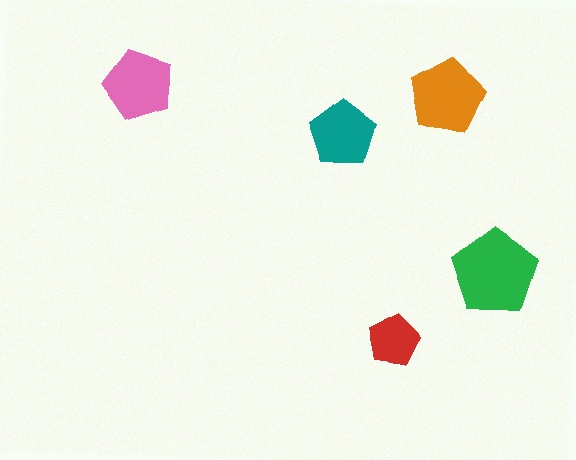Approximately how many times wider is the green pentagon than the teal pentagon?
About 1.5 times wider.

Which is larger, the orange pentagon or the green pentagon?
The green one.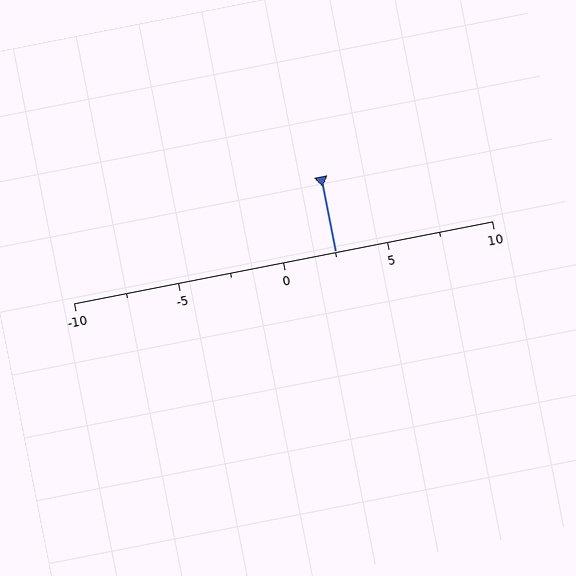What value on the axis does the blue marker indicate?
The marker indicates approximately 2.5.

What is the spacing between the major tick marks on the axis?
The major ticks are spaced 5 apart.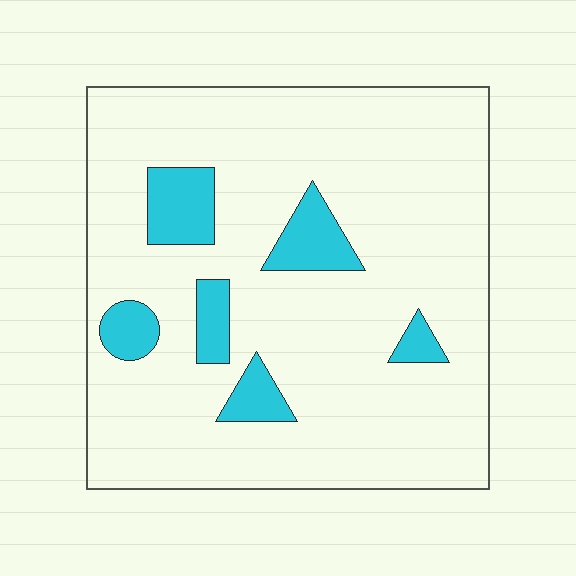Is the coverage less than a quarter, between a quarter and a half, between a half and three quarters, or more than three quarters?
Less than a quarter.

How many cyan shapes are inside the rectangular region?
6.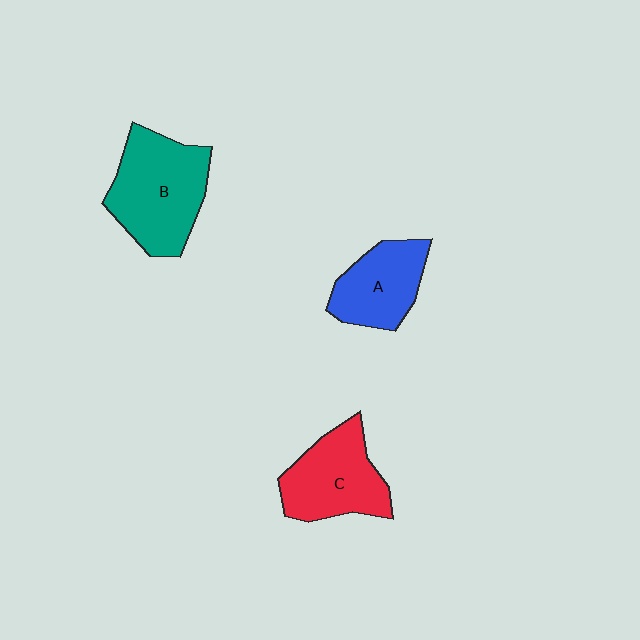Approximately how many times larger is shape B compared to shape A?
Approximately 1.5 times.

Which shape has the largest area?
Shape B (teal).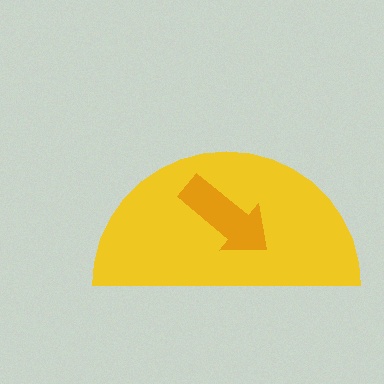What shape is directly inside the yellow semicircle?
The orange arrow.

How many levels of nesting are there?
2.